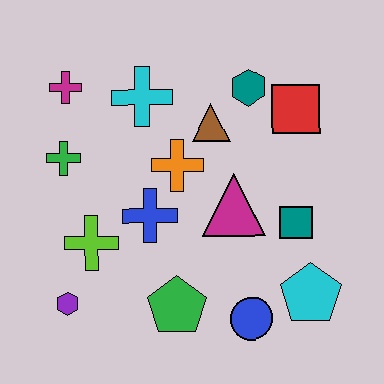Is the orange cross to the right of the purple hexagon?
Yes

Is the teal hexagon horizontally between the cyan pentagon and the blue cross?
Yes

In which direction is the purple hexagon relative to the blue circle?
The purple hexagon is to the left of the blue circle.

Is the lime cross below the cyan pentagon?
No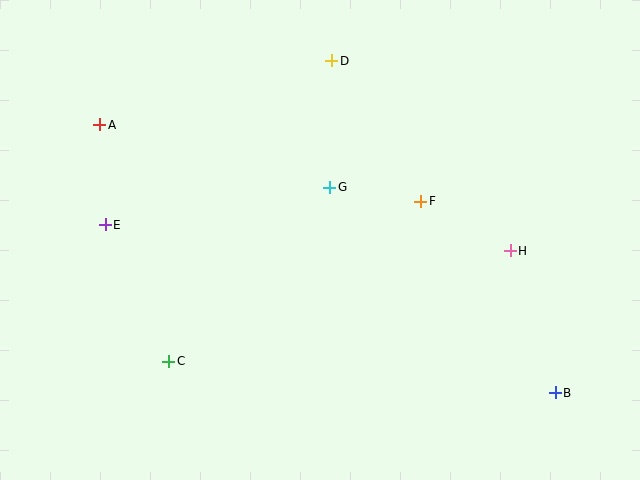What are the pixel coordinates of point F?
Point F is at (421, 201).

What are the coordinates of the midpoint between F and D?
The midpoint between F and D is at (376, 131).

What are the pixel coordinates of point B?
Point B is at (555, 393).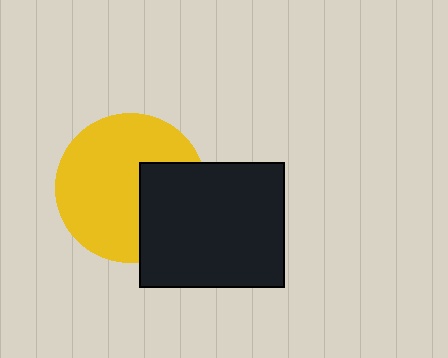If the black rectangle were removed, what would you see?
You would see the complete yellow circle.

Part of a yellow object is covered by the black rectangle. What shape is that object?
It is a circle.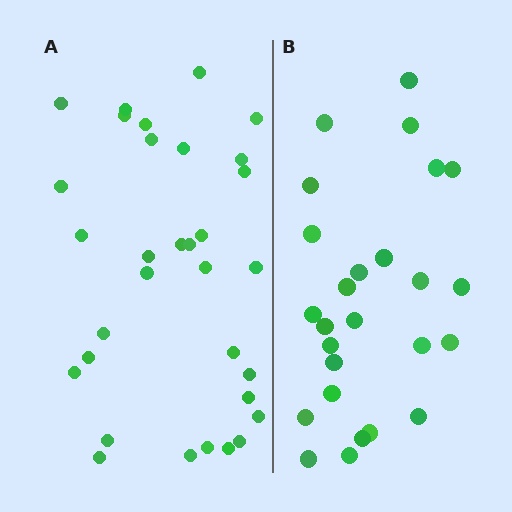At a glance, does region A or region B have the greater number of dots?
Region A (the left region) has more dots.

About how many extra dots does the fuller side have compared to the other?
Region A has about 6 more dots than region B.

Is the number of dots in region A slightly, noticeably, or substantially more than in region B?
Region A has only slightly more — the two regions are fairly close. The ratio is roughly 1.2 to 1.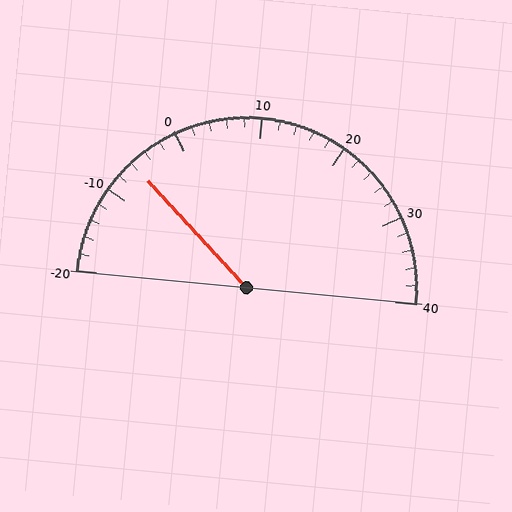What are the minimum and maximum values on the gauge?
The gauge ranges from -20 to 40.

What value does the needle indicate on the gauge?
The needle indicates approximately -6.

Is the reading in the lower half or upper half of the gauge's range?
The reading is in the lower half of the range (-20 to 40).